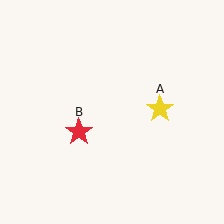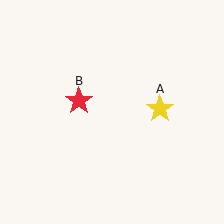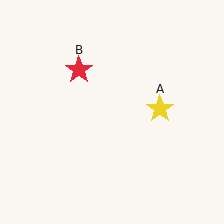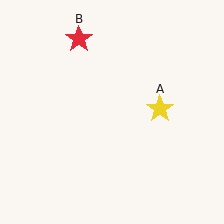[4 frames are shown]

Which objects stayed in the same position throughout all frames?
Yellow star (object A) remained stationary.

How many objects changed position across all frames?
1 object changed position: red star (object B).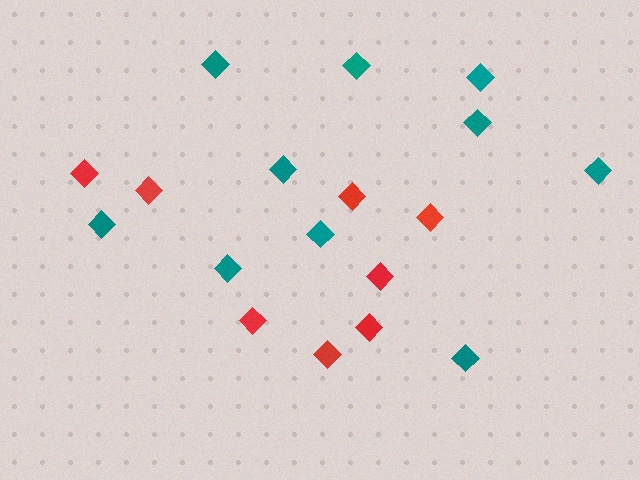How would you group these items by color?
There are 2 groups: one group of teal diamonds (10) and one group of red diamonds (8).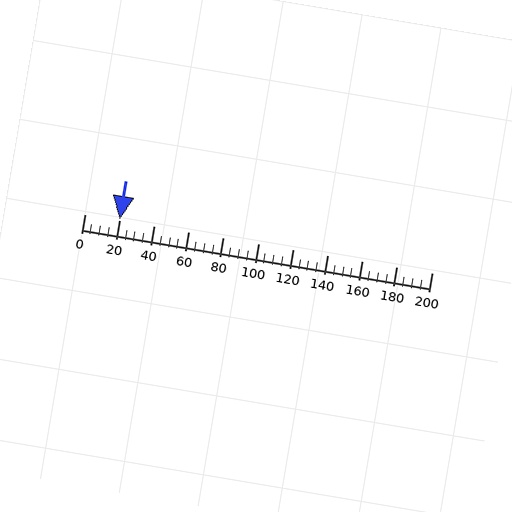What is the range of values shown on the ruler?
The ruler shows values from 0 to 200.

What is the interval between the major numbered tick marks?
The major tick marks are spaced 20 units apart.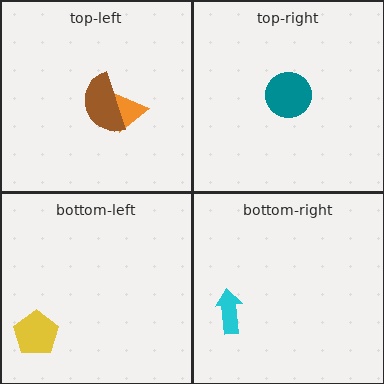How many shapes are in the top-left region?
2.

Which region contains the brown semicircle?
The top-left region.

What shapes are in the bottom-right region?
The cyan arrow.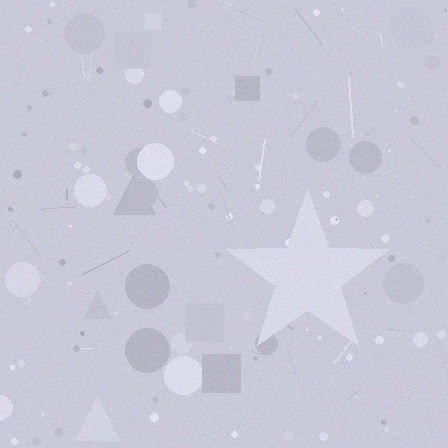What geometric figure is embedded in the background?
A star is embedded in the background.